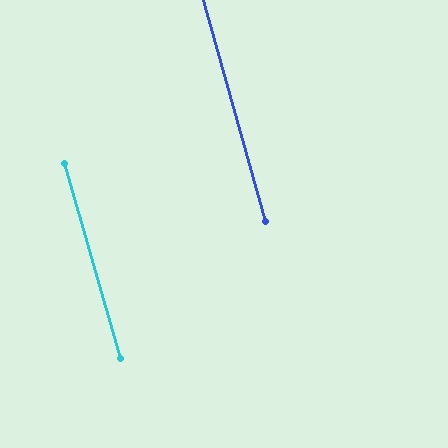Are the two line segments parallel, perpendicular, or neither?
Parallel — their directions differ by only 0.4°.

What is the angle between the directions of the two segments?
Approximately 0 degrees.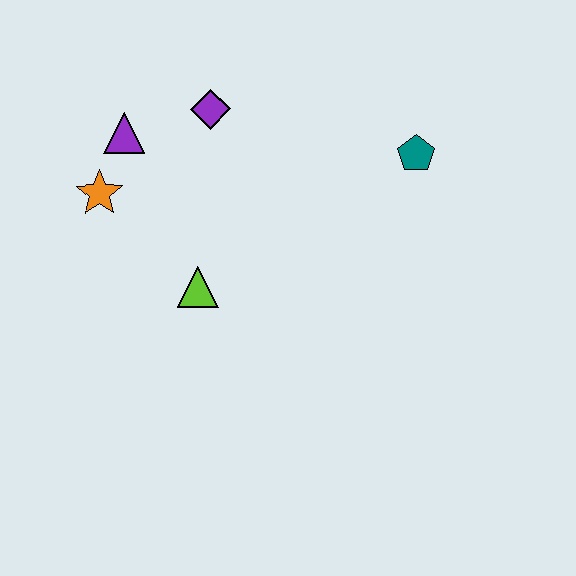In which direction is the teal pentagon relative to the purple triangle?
The teal pentagon is to the right of the purple triangle.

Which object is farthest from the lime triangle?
The teal pentagon is farthest from the lime triangle.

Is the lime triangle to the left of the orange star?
No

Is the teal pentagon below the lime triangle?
No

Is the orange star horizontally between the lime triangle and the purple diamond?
No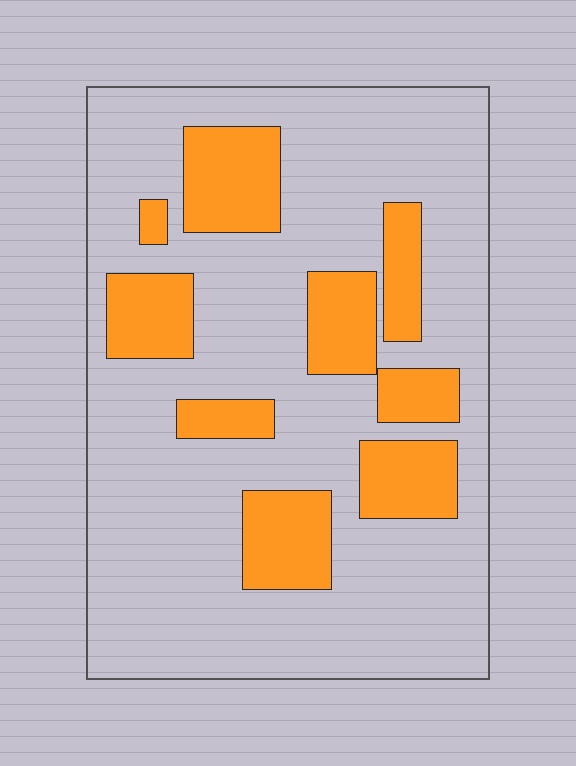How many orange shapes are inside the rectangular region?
9.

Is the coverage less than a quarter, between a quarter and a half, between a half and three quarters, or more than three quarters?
Less than a quarter.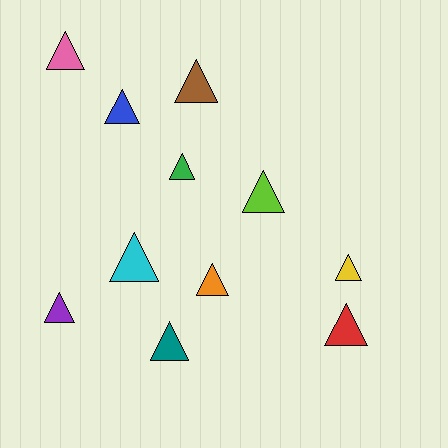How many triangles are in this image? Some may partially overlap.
There are 11 triangles.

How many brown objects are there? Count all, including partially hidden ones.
There is 1 brown object.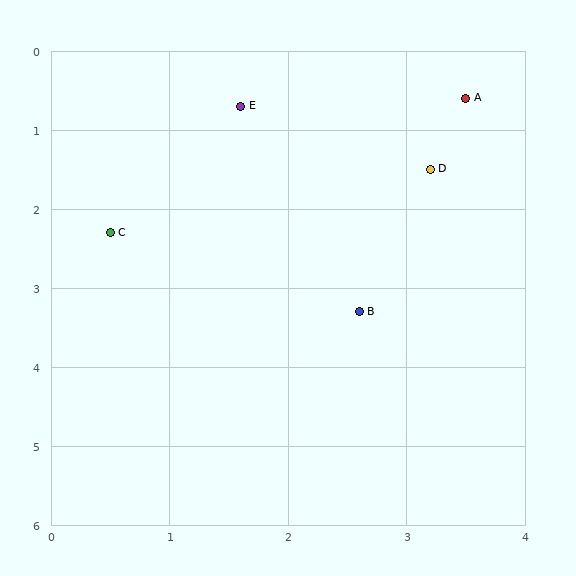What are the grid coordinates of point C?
Point C is at approximately (0.5, 2.3).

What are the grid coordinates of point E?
Point E is at approximately (1.6, 0.7).